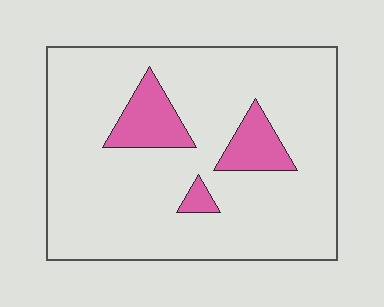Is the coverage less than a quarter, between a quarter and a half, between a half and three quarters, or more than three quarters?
Less than a quarter.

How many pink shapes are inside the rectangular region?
3.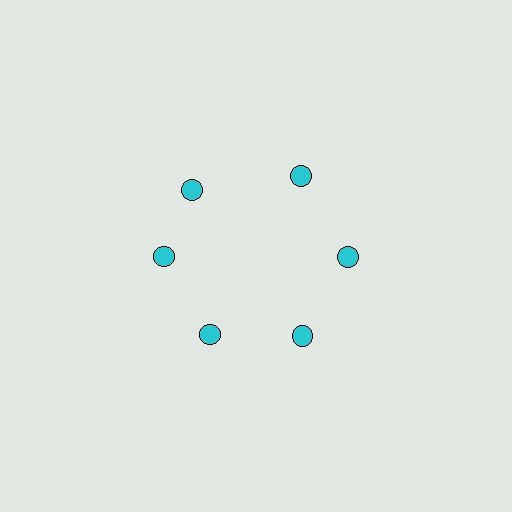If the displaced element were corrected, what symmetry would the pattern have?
It would have 6-fold rotational symmetry — the pattern would map onto itself every 60 degrees.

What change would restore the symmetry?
The symmetry would be restored by rotating it back into even spacing with its neighbors so that all 6 circles sit at equal angles and equal distance from the center.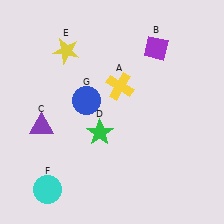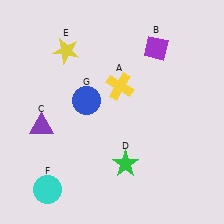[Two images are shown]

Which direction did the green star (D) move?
The green star (D) moved down.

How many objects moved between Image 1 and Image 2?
1 object moved between the two images.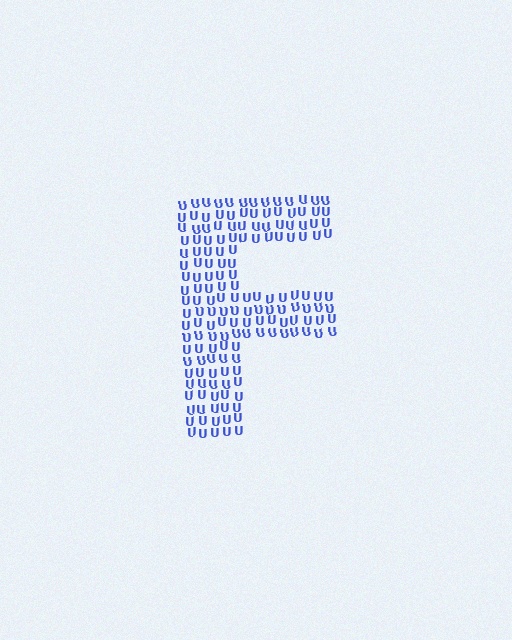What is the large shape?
The large shape is the letter F.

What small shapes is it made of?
It is made of small letter U's.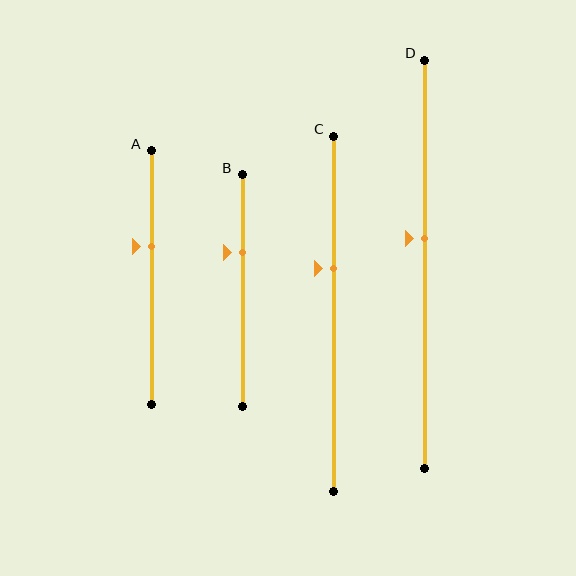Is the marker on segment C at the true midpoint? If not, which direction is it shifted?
No, the marker on segment C is shifted upward by about 13% of the segment length.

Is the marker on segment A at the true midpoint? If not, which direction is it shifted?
No, the marker on segment A is shifted upward by about 12% of the segment length.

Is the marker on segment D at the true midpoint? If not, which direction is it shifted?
No, the marker on segment D is shifted upward by about 6% of the segment length.